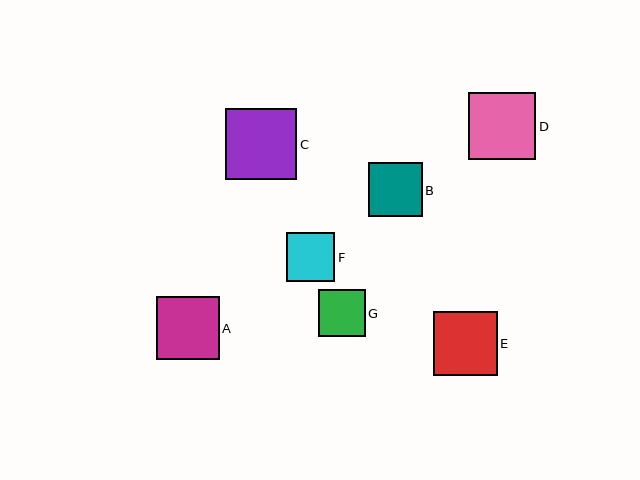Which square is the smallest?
Square G is the smallest with a size of approximately 46 pixels.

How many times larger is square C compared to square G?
Square C is approximately 1.5 times the size of square G.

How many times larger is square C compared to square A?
Square C is approximately 1.1 times the size of square A.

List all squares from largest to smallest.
From largest to smallest: C, D, E, A, B, F, G.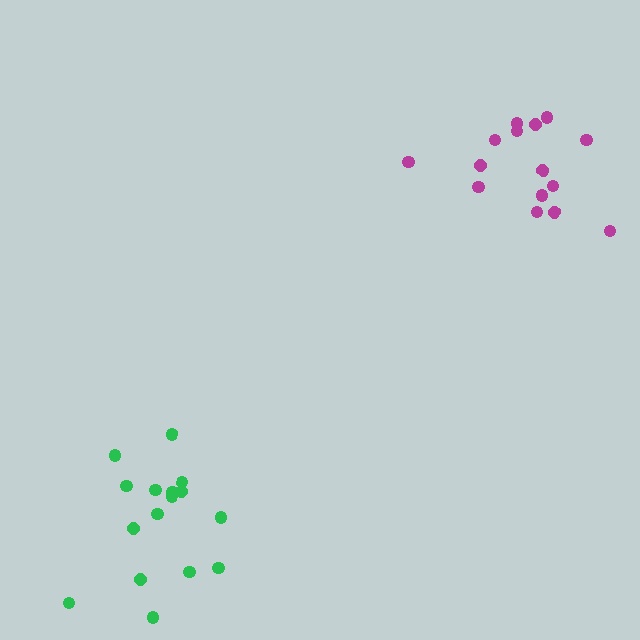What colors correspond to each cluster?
The clusters are colored: magenta, green.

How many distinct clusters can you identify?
There are 2 distinct clusters.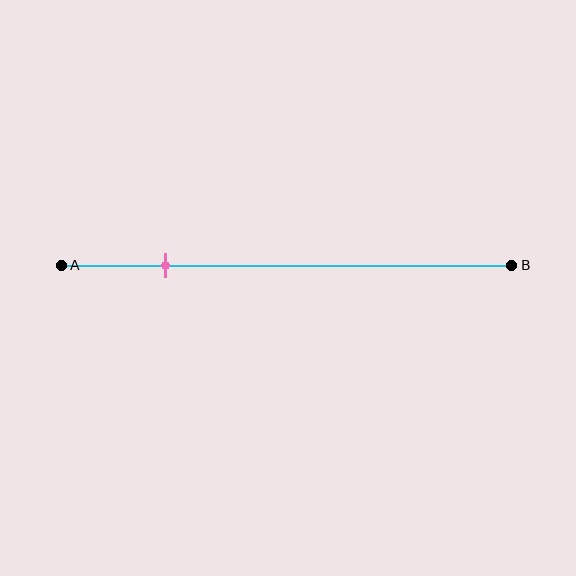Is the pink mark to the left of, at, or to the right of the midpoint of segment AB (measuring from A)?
The pink mark is to the left of the midpoint of segment AB.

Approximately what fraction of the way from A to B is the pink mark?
The pink mark is approximately 25% of the way from A to B.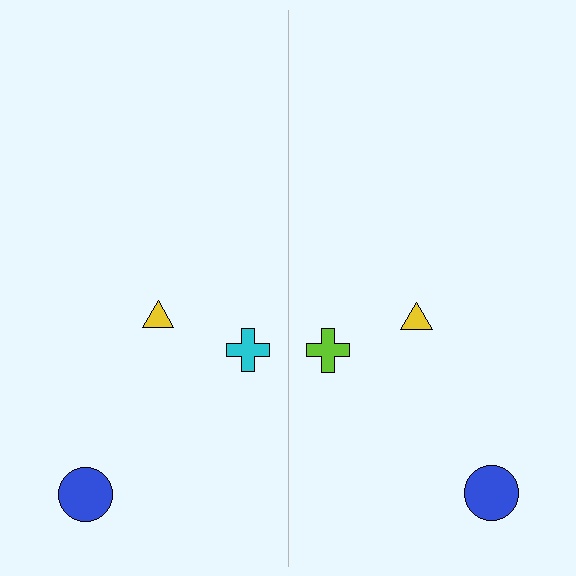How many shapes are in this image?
There are 6 shapes in this image.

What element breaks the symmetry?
The lime cross on the right side breaks the symmetry — its mirror counterpart is cyan.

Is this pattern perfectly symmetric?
No, the pattern is not perfectly symmetric. The lime cross on the right side breaks the symmetry — its mirror counterpart is cyan.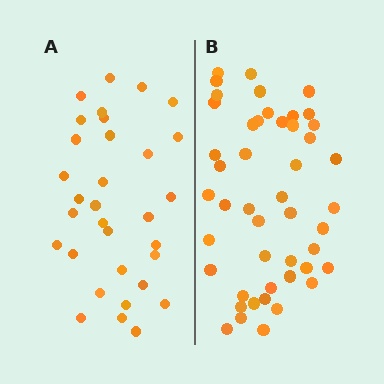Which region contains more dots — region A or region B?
Region B (the right region) has more dots.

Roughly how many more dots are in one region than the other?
Region B has approximately 15 more dots than region A.